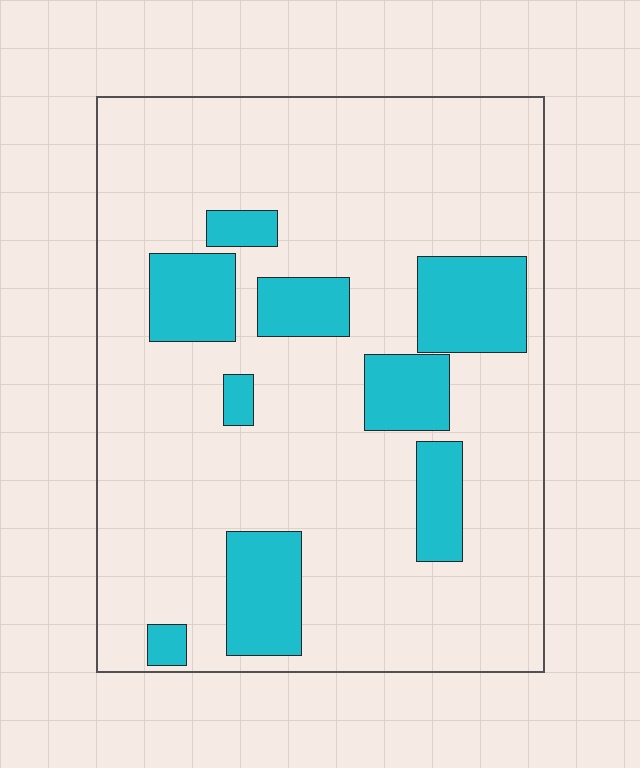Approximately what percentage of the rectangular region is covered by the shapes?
Approximately 20%.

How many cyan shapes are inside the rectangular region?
9.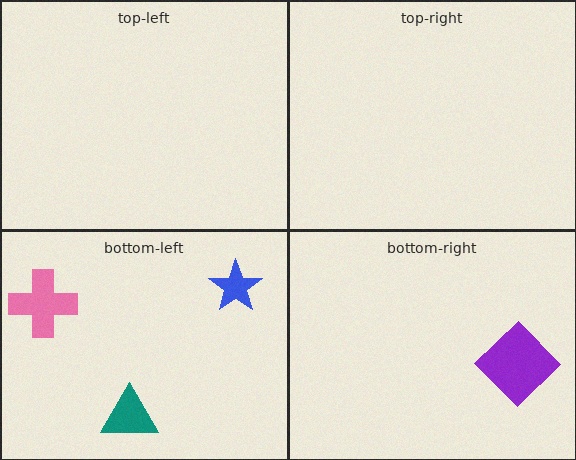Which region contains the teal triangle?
The bottom-left region.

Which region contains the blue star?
The bottom-left region.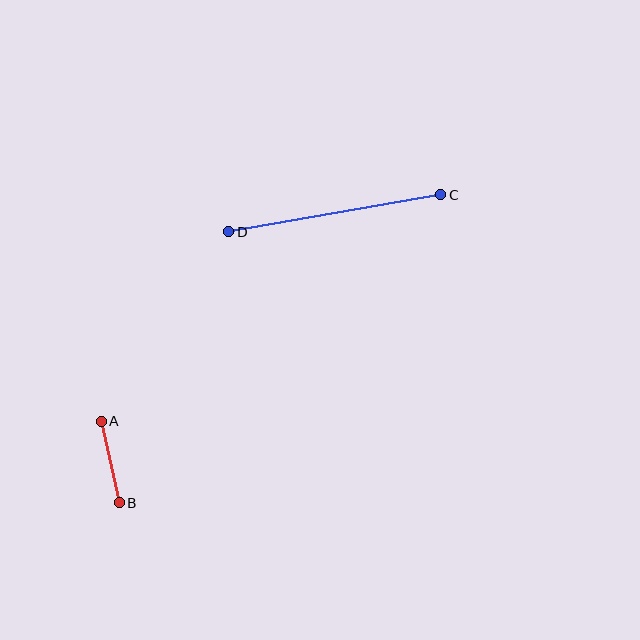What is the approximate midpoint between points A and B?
The midpoint is at approximately (110, 462) pixels.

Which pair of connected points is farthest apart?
Points C and D are farthest apart.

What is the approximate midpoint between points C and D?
The midpoint is at approximately (335, 213) pixels.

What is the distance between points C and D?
The distance is approximately 215 pixels.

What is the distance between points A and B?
The distance is approximately 84 pixels.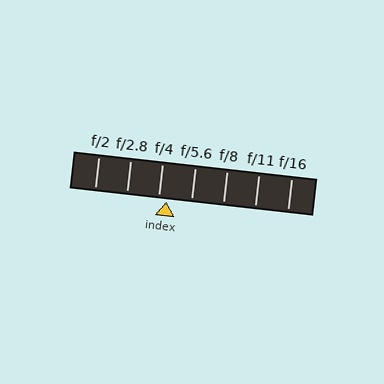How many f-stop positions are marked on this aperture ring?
There are 7 f-stop positions marked.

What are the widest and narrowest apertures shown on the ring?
The widest aperture shown is f/2 and the narrowest is f/16.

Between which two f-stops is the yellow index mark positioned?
The index mark is between f/4 and f/5.6.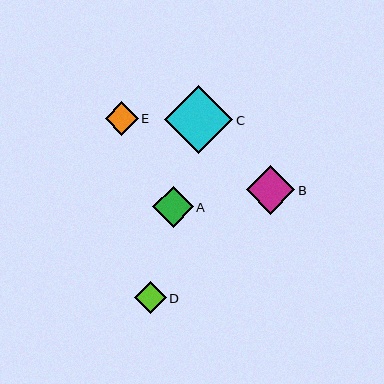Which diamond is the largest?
Diamond C is the largest with a size of approximately 68 pixels.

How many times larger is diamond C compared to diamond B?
Diamond C is approximately 1.4 times the size of diamond B.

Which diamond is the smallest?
Diamond D is the smallest with a size of approximately 32 pixels.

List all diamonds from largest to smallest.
From largest to smallest: C, B, A, E, D.